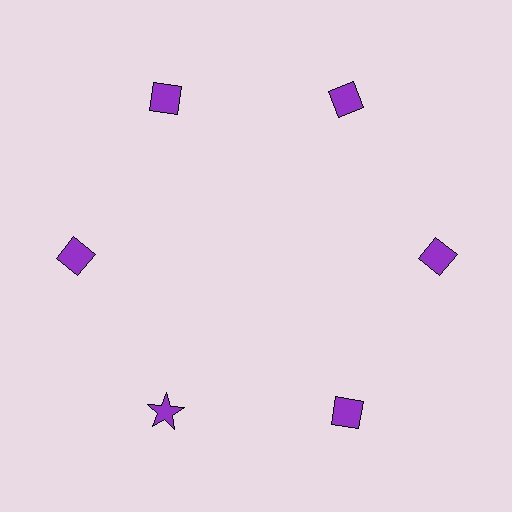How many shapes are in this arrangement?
There are 6 shapes arranged in a ring pattern.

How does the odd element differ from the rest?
It has a different shape: star instead of diamond.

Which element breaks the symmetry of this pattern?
The purple star at roughly the 7 o'clock position breaks the symmetry. All other shapes are purple diamonds.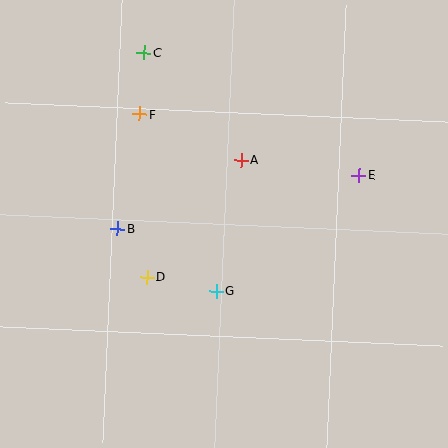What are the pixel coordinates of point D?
Point D is at (147, 277).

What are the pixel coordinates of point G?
Point G is at (216, 291).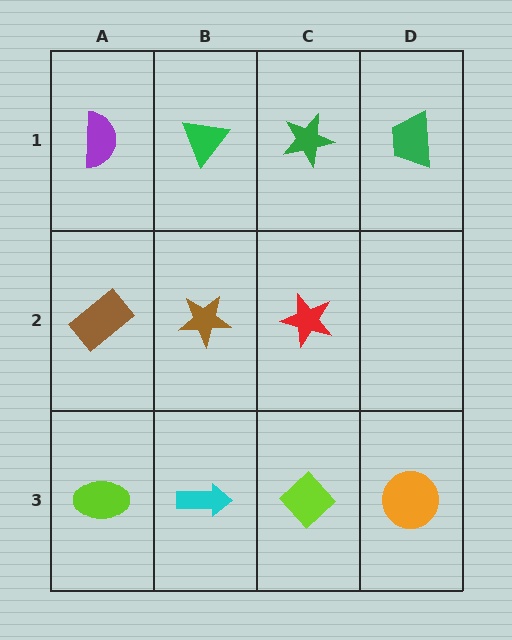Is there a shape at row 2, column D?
No, that cell is empty.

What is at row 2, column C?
A red star.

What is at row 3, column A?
A lime ellipse.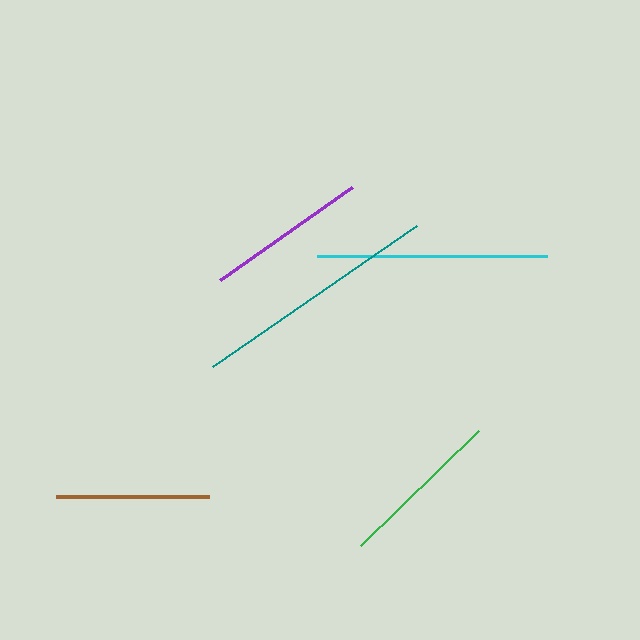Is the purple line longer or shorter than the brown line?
The purple line is longer than the brown line.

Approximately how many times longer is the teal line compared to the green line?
The teal line is approximately 1.5 times the length of the green line.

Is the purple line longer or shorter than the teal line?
The teal line is longer than the purple line.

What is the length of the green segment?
The green segment is approximately 165 pixels long.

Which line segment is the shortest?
The brown line is the shortest at approximately 153 pixels.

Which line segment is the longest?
The teal line is the longest at approximately 248 pixels.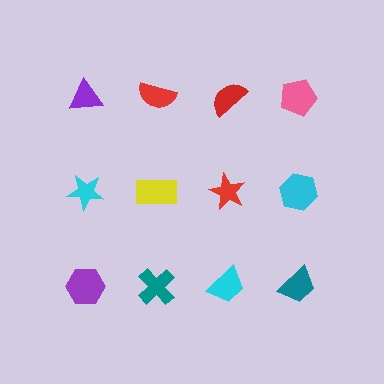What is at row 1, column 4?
A pink pentagon.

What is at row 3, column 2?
A teal cross.